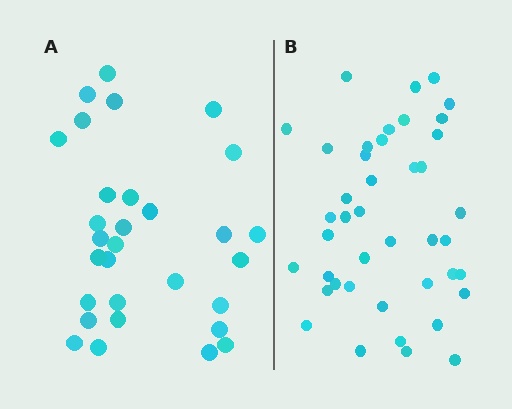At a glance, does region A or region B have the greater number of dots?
Region B (the right region) has more dots.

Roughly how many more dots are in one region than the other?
Region B has roughly 12 or so more dots than region A.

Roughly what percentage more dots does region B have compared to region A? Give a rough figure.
About 40% more.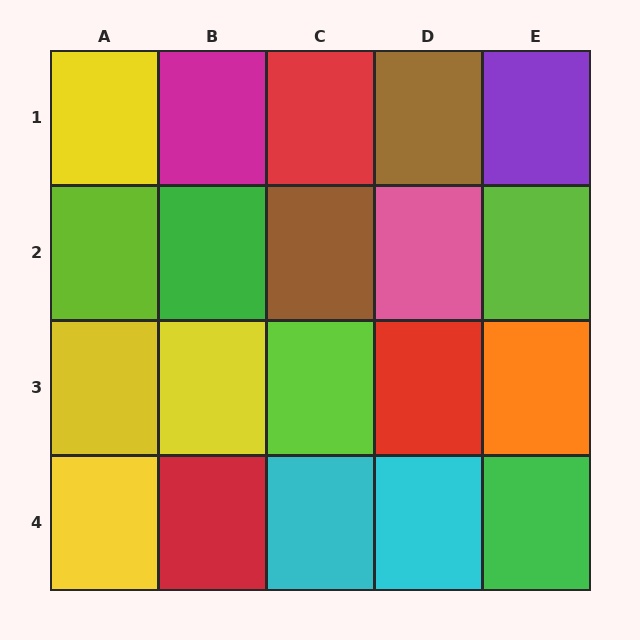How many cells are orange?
1 cell is orange.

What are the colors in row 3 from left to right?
Yellow, yellow, lime, red, orange.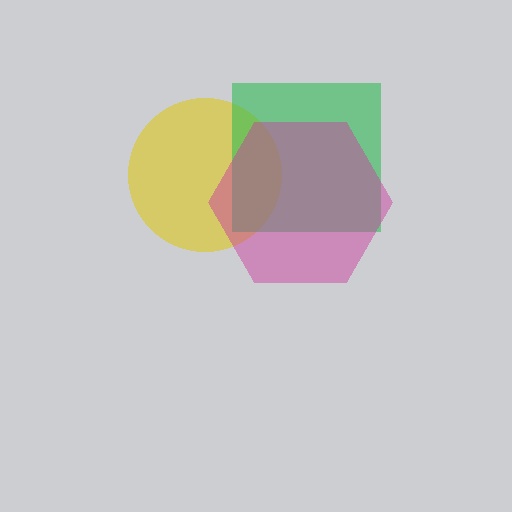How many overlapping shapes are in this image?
There are 3 overlapping shapes in the image.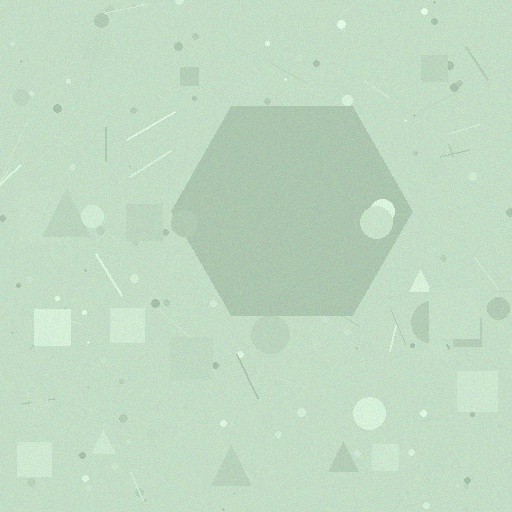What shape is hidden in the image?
A hexagon is hidden in the image.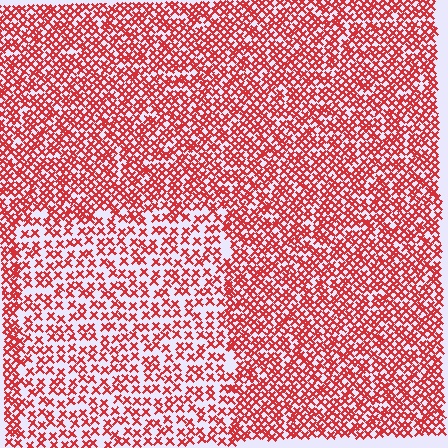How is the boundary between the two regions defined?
The boundary is defined by a change in element density (approximately 1.8x ratio). All elements are the same color, size, and shape.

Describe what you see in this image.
The image contains small red elements arranged at two different densities. A rectangle-shaped region is visible where the elements are less densely packed than the surrounding area.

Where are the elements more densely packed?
The elements are more densely packed outside the rectangle boundary.